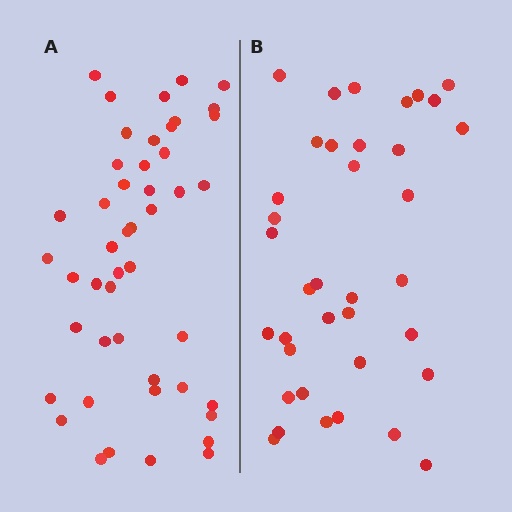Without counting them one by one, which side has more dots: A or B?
Region A (the left region) has more dots.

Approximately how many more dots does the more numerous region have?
Region A has roughly 10 or so more dots than region B.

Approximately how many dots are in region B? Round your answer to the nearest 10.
About 40 dots. (The exact count is 37, which rounds to 40.)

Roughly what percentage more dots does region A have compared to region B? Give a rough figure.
About 25% more.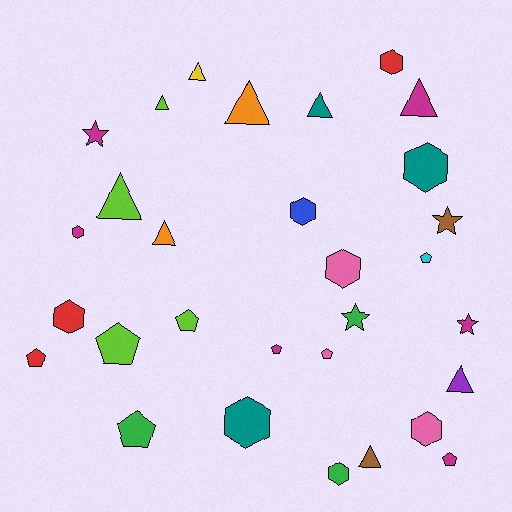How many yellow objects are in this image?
There is 1 yellow object.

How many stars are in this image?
There are 4 stars.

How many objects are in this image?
There are 30 objects.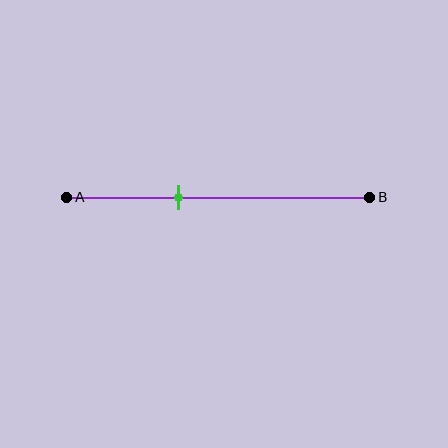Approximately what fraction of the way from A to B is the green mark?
The green mark is approximately 35% of the way from A to B.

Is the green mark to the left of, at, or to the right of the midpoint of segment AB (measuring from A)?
The green mark is to the left of the midpoint of segment AB.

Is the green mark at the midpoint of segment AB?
No, the mark is at about 35% from A, not at the 50% midpoint.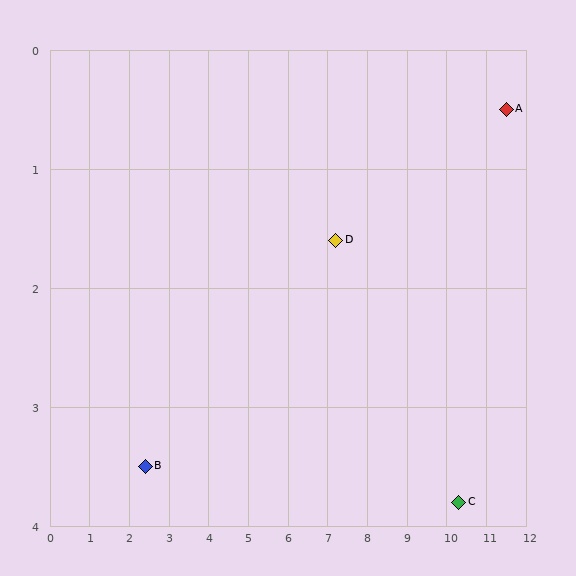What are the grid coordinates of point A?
Point A is at approximately (11.5, 0.5).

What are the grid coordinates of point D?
Point D is at approximately (7.2, 1.6).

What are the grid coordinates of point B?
Point B is at approximately (2.4, 3.5).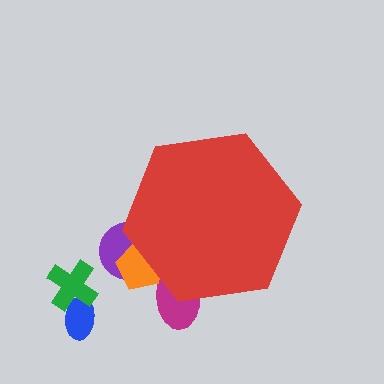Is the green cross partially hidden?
No, the green cross is fully visible.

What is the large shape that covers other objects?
A red hexagon.